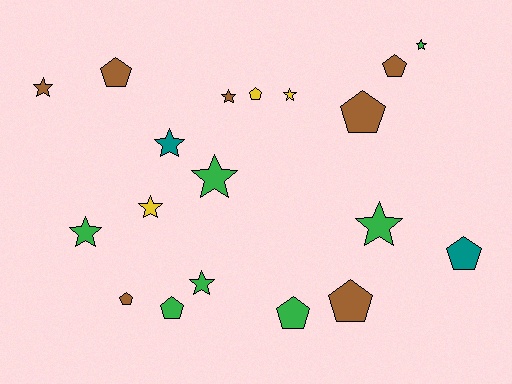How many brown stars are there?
There are 2 brown stars.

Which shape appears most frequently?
Star, with 10 objects.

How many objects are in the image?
There are 19 objects.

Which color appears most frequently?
Brown, with 7 objects.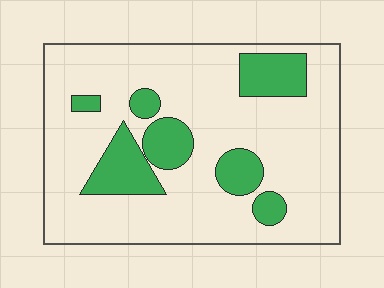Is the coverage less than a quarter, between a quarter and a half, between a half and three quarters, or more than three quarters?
Less than a quarter.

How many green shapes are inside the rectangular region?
7.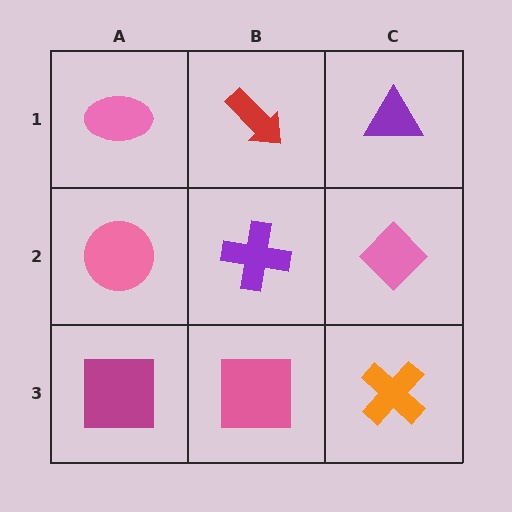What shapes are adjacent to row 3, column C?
A pink diamond (row 2, column C), a pink square (row 3, column B).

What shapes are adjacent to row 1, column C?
A pink diamond (row 2, column C), a red arrow (row 1, column B).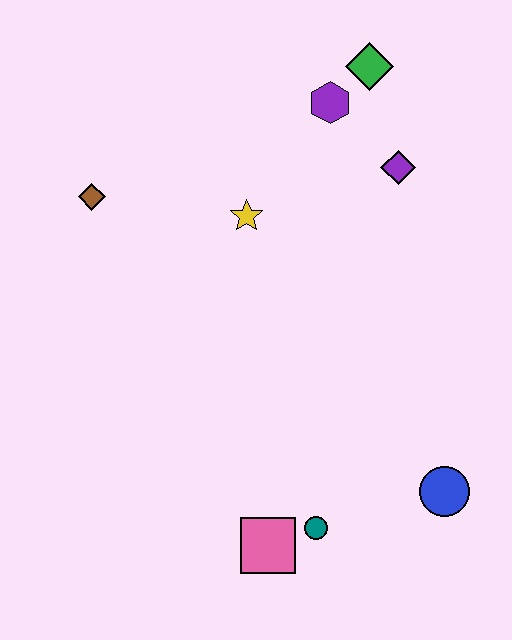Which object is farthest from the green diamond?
The pink square is farthest from the green diamond.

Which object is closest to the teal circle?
The pink square is closest to the teal circle.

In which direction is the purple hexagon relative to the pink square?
The purple hexagon is above the pink square.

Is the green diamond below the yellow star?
No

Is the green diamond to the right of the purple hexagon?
Yes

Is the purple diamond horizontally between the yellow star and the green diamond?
No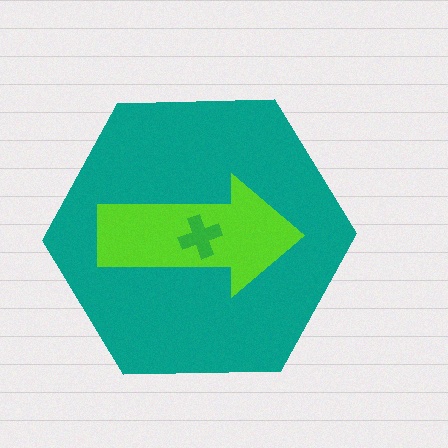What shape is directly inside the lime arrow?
The green cross.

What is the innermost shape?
The green cross.